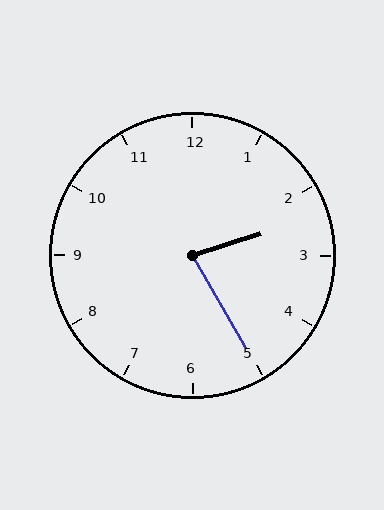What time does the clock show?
2:25.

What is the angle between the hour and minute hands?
Approximately 78 degrees.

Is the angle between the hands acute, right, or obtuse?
It is acute.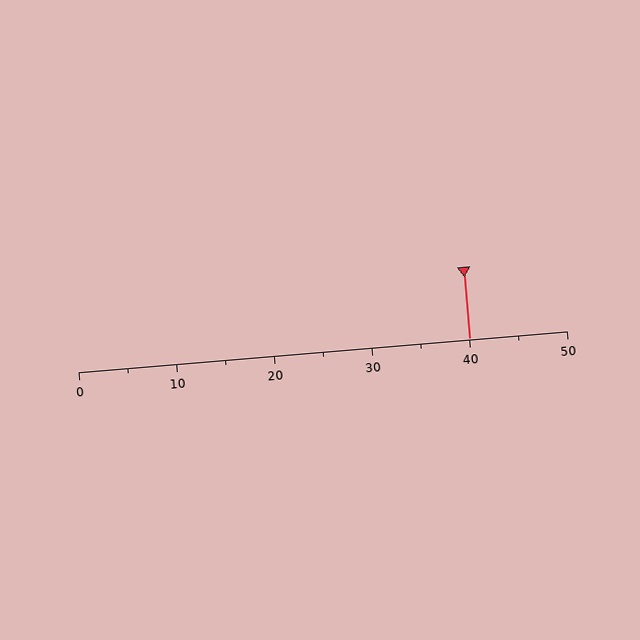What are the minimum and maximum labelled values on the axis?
The axis runs from 0 to 50.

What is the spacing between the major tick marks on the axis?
The major ticks are spaced 10 apart.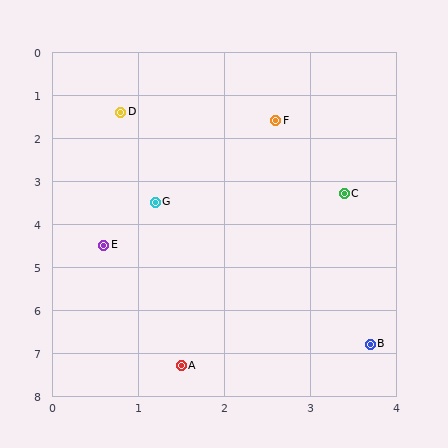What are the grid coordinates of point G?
Point G is at approximately (1.2, 3.5).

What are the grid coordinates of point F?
Point F is at approximately (2.6, 1.6).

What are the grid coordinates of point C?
Point C is at approximately (3.4, 3.3).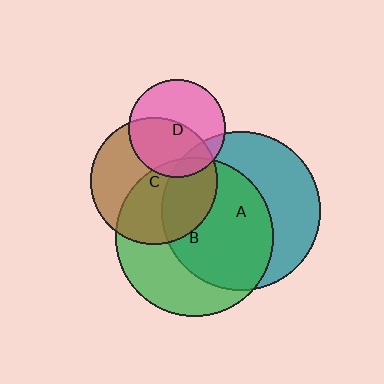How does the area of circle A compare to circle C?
Approximately 1.6 times.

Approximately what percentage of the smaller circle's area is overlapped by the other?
Approximately 50%.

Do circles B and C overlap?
Yes.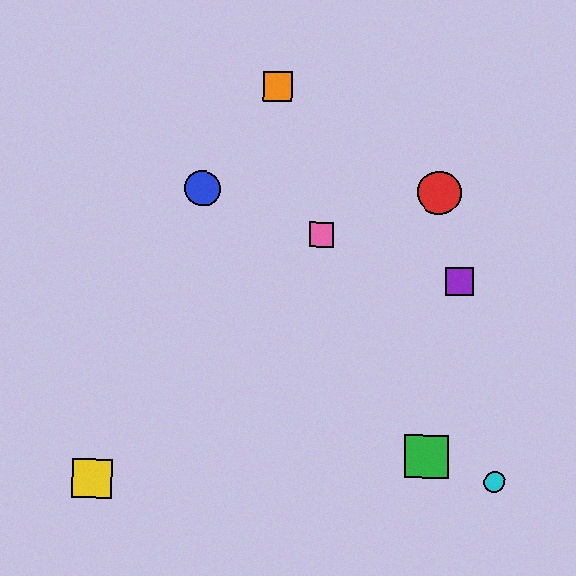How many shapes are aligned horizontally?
2 shapes (the red circle, the blue circle) are aligned horizontally.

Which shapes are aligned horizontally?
The red circle, the blue circle are aligned horizontally.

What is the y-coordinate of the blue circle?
The blue circle is at y≈188.